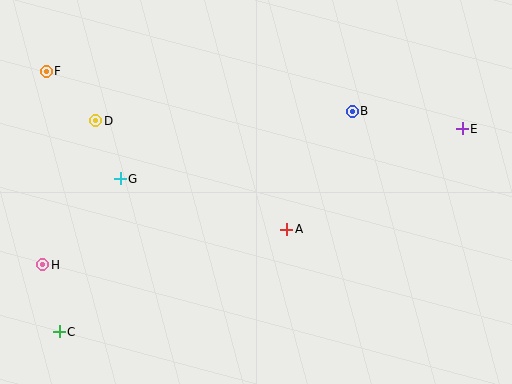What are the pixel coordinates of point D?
Point D is at (96, 121).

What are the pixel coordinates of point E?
Point E is at (462, 129).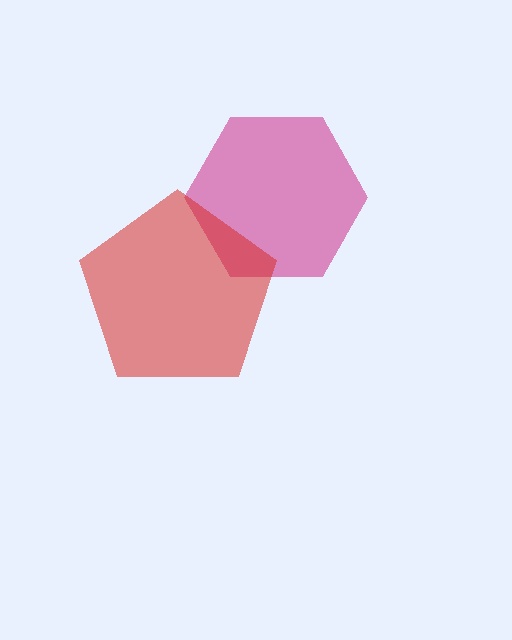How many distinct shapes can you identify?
There are 2 distinct shapes: a magenta hexagon, a red pentagon.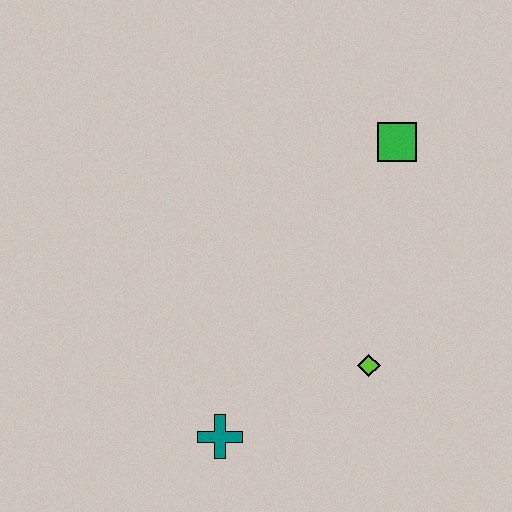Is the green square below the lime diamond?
No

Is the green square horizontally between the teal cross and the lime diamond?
No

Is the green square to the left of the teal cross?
No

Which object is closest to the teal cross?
The lime diamond is closest to the teal cross.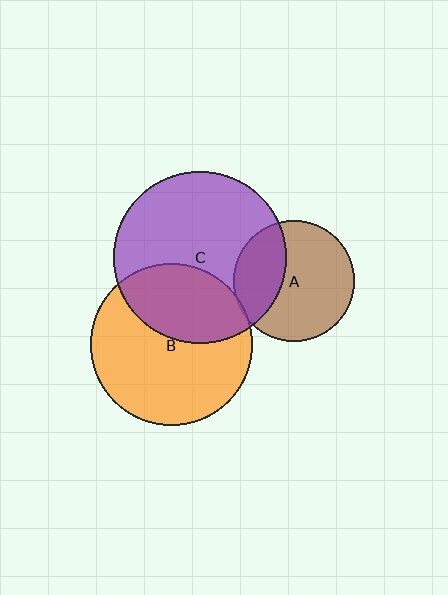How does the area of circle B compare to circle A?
Approximately 1.8 times.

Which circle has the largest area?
Circle C (purple).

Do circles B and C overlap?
Yes.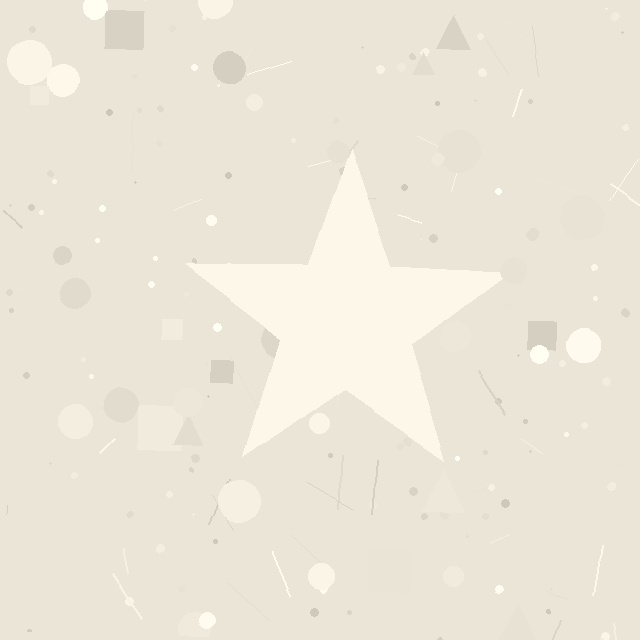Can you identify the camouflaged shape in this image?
The camouflaged shape is a star.